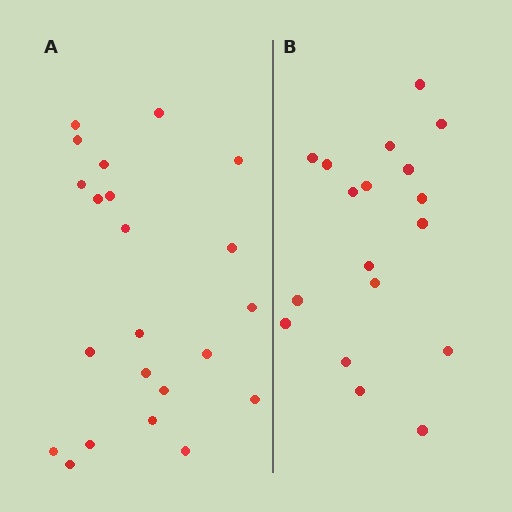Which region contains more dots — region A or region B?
Region A (the left region) has more dots.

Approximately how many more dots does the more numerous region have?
Region A has about 4 more dots than region B.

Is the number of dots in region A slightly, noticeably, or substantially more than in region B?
Region A has only slightly more — the two regions are fairly close. The ratio is roughly 1.2 to 1.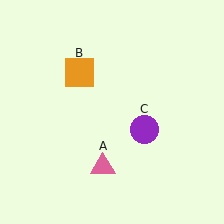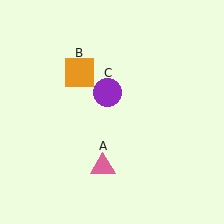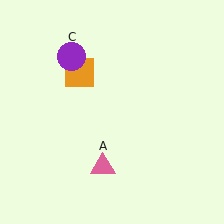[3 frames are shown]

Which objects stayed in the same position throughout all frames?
Pink triangle (object A) and orange square (object B) remained stationary.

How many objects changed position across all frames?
1 object changed position: purple circle (object C).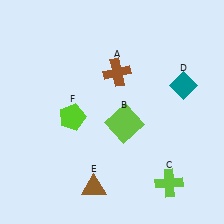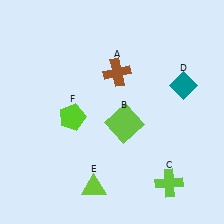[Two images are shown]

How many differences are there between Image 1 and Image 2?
There is 1 difference between the two images.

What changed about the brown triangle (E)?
In Image 1, E is brown. In Image 2, it changed to lime.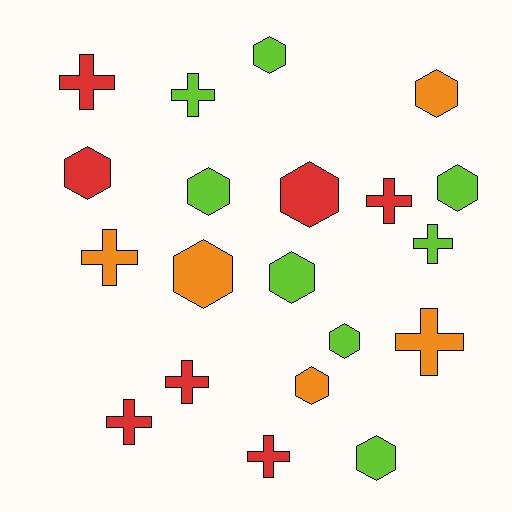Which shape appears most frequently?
Hexagon, with 11 objects.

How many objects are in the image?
There are 20 objects.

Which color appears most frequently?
Lime, with 8 objects.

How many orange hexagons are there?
There are 3 orange hexagons.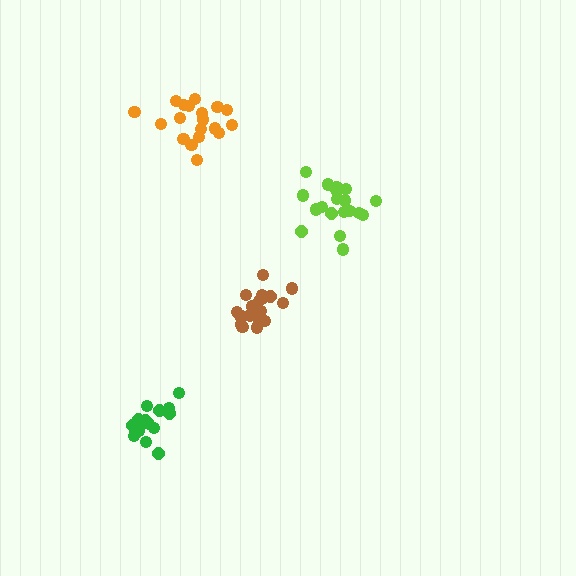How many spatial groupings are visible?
There are 4 spatial groupings.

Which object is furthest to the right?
The lime cluster is rightmost.